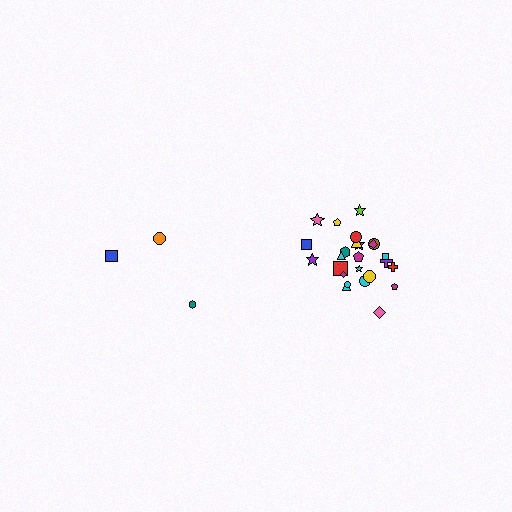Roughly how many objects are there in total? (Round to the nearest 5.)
Roughly 30 objects in total.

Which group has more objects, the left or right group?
The right group.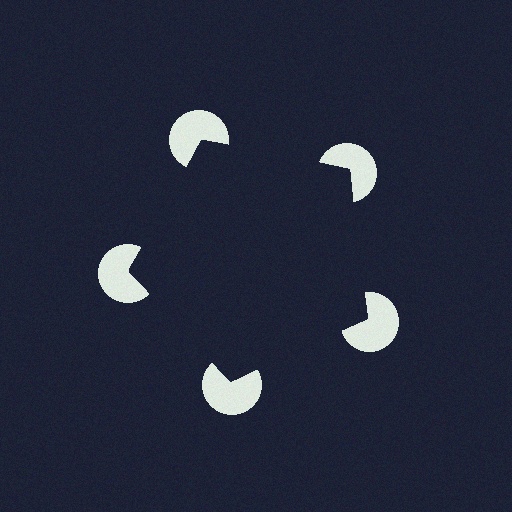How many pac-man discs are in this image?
There are 5 — one at each vertex of the illusory pentagon.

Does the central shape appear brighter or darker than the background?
It typically appears slightly darker than the background, even though no actual brightness change is drawn.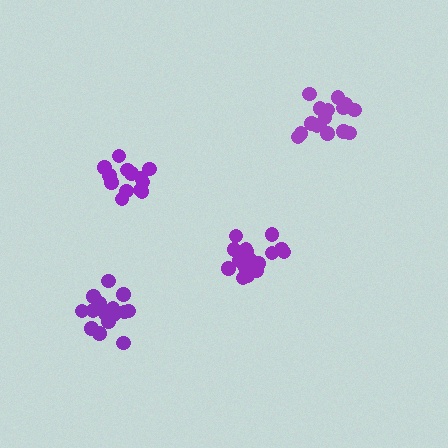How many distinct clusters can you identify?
There are 4 distinct clusters.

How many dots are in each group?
Group 1: 17 dots, Group 2: 13 dots, Group 3: 16 dots, Group 4: 17 dots (63 total).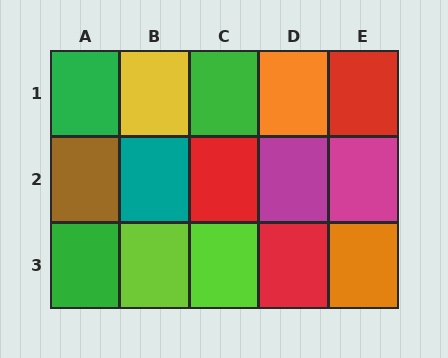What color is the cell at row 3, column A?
Green.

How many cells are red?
3 cells are red.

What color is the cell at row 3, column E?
Orange.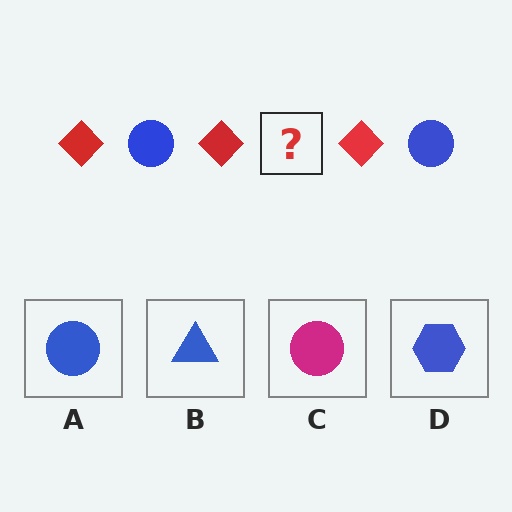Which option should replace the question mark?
Option A.